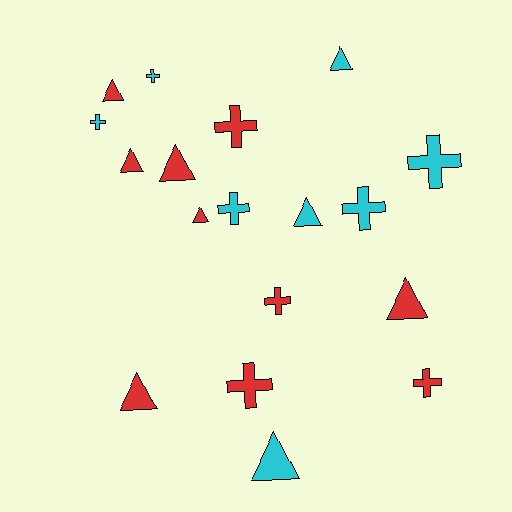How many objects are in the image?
There are 18 objects.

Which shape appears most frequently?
Triangle, with 9 objects.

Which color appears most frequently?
Red, with 10 objects.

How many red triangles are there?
There are 6 red triangles.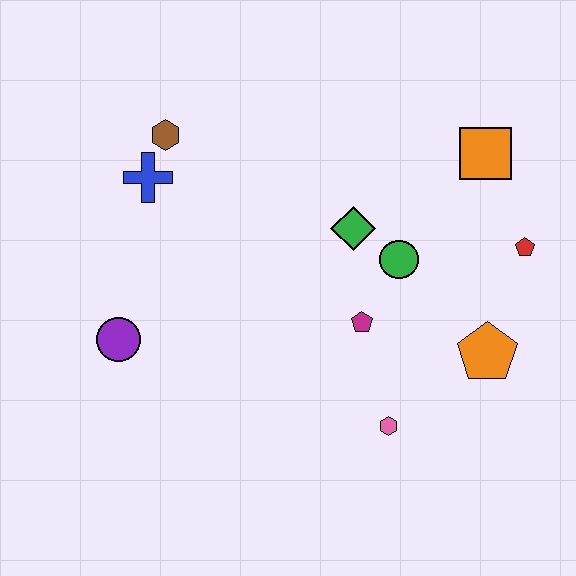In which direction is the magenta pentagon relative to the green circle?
The magenta pentagon is below the green circle.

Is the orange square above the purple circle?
Yes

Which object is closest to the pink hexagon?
The magenta pentagon is closest to the pink hexagon.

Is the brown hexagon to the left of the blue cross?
No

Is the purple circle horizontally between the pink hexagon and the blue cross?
No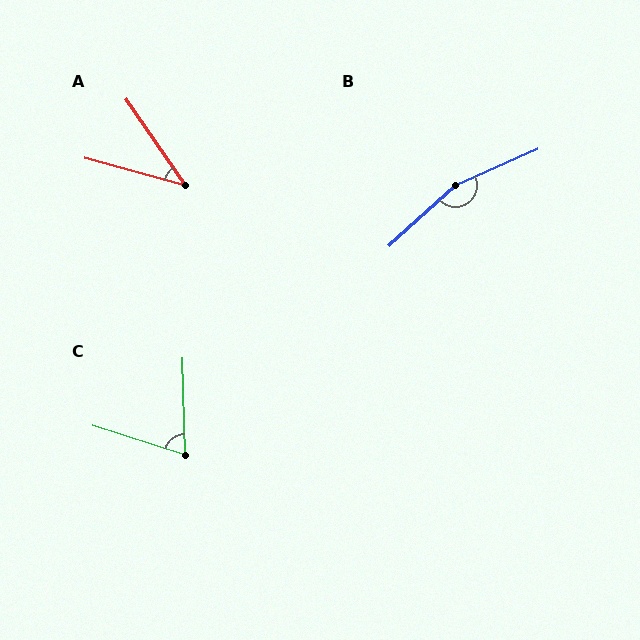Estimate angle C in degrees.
Approximately 71 degrees.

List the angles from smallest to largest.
A (40°), C (71°), B (162°).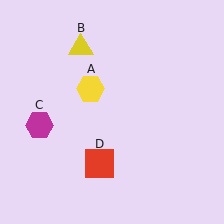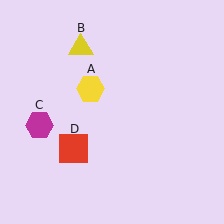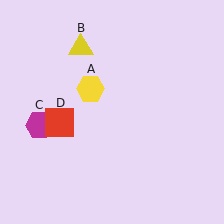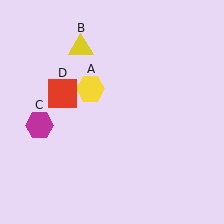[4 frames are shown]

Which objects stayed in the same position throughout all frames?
Yellow hexagon (object A) and yellow triangle (object B) and magenta hexagon (object C) remained stationary.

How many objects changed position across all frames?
1 object changed position: red square (object D).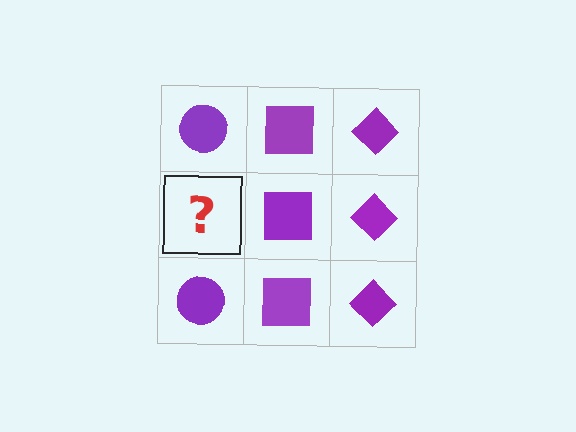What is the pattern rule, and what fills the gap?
The rule is that each column has a consistent shape. The gap should be filled with a purple circle.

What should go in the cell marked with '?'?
The missing cell should contain a purple circle.